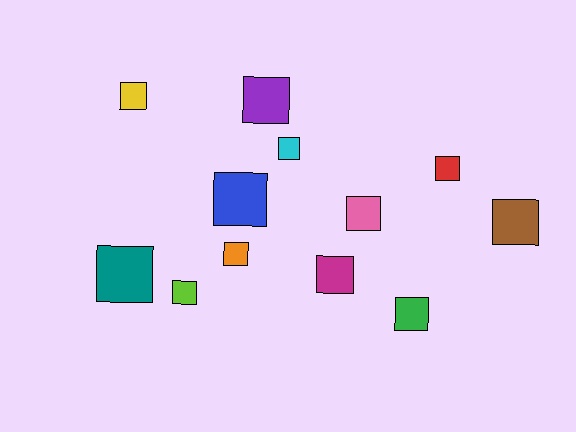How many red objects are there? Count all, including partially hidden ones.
There is 1 red object.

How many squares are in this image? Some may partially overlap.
There are 12 squares.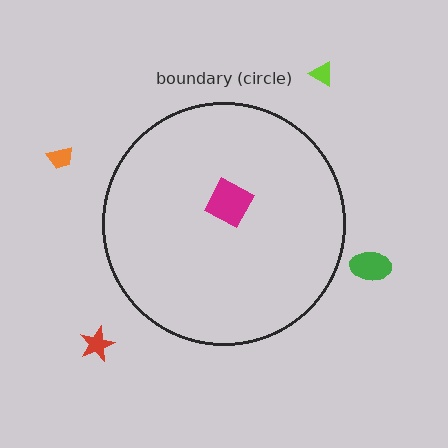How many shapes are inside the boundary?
1 inside, 4 outside.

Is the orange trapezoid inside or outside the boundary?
Outside.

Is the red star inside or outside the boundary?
Outside.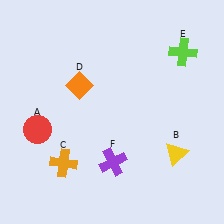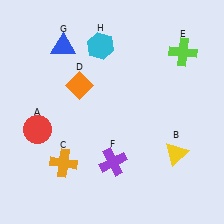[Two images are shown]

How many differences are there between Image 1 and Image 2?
There are 2 differences between the two images.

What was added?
A blue triangle (G), a cyan hexagon (H) were added in Image 2.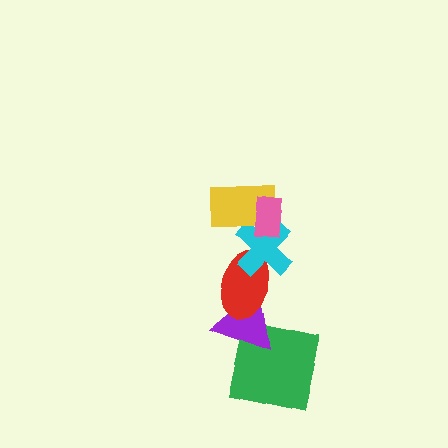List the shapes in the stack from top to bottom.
From top to bottom: the pink rectangle, the yellow rectangle, the cyan cross, the red ellipse, the purple triangle, the green square.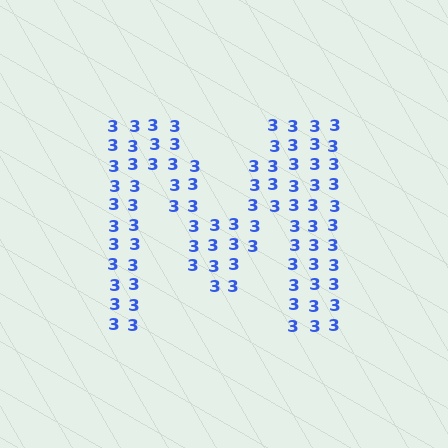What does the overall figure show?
The overall figure shows the letter M.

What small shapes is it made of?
It is made of small digit 3's.